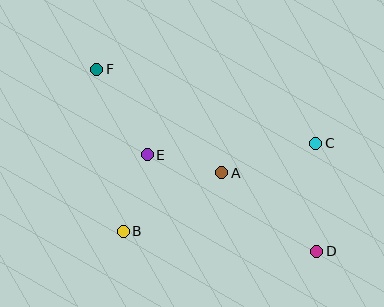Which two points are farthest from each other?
Points D and F are farthest from each other.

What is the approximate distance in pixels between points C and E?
The distance between C and E is approximately 169 pixels.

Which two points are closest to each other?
Points A and E are closest to each other.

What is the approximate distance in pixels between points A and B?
The distance between A and B is approximately 115 pixels.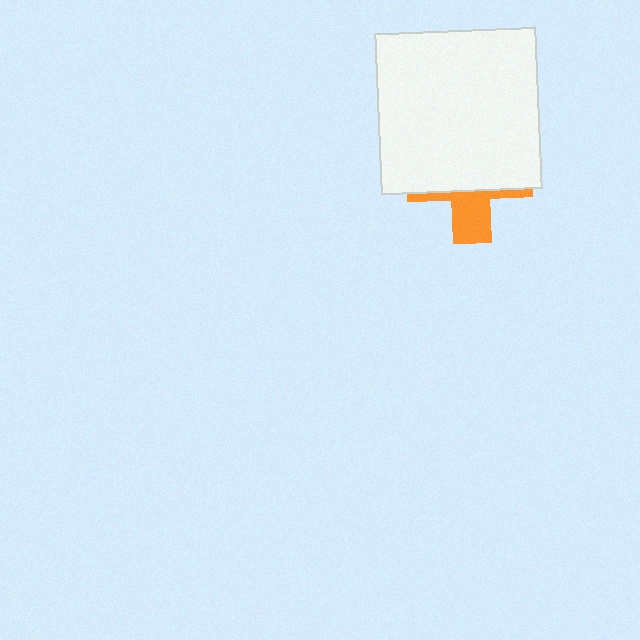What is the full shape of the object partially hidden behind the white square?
The partially hidden object is an orange cross.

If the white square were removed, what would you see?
You would see the complete orange cross.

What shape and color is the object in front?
The object in front is a white square.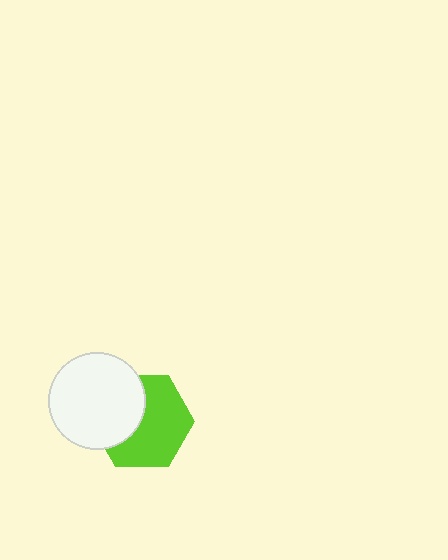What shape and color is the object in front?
The object in front is a white circle.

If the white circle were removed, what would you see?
You would see the complete lime hexagon.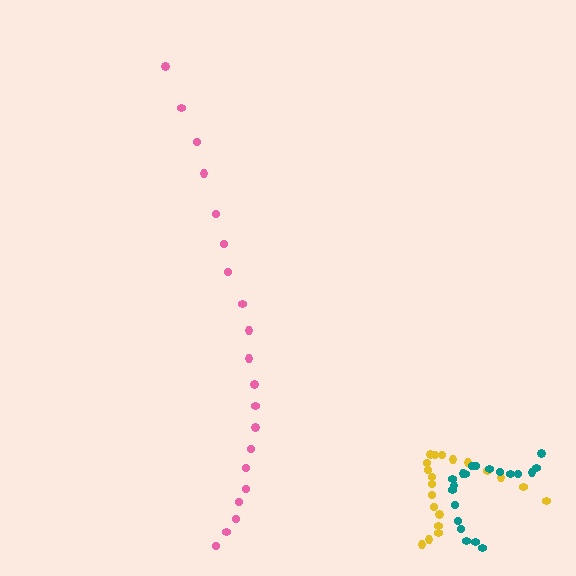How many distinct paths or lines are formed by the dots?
There are 3 distinct paths.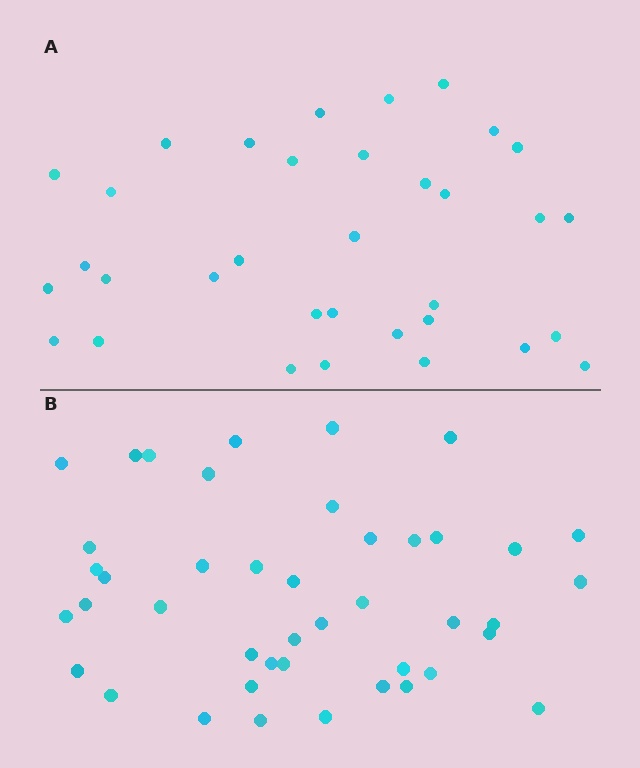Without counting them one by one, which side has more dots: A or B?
Region B (the bottom region) has more dots.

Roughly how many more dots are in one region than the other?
Region B has roughly 8 or so more dots than region A.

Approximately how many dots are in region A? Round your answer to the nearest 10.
About 30 dots. (The exact count is 34, which rounds to 30.)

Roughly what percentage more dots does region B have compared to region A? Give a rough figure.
About 25% more.